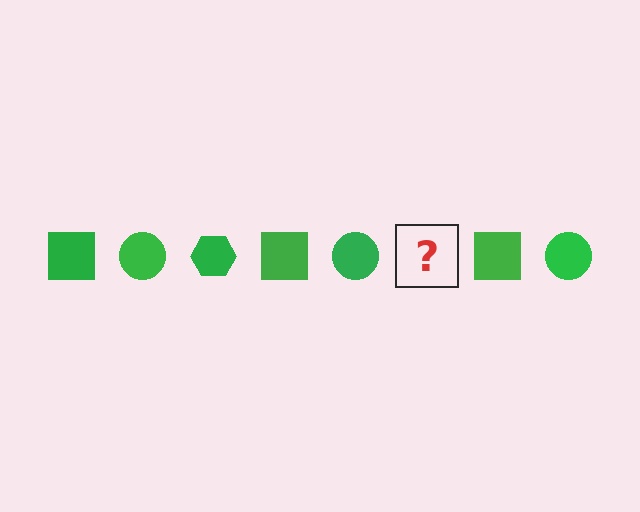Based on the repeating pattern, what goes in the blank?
The blank should be a green hexagon.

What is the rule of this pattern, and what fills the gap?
The rule is that the pattern cycles through square, circle, hexagon shapes in green. The gap should be filled with a green hexagon.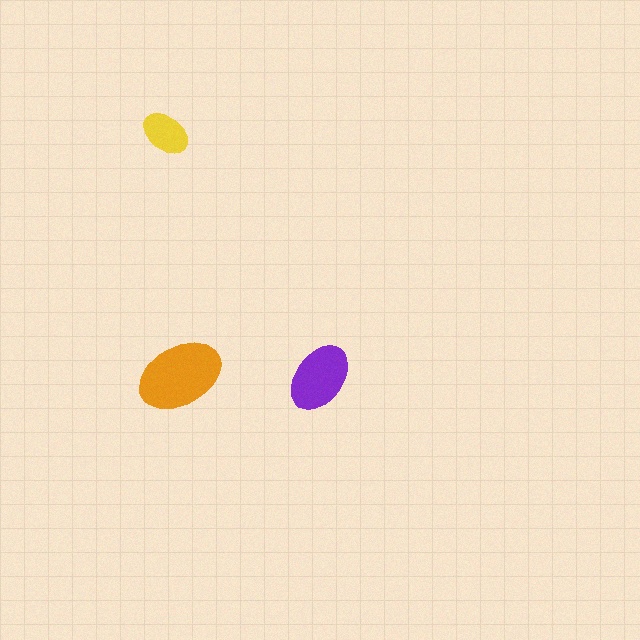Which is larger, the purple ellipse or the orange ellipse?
The orange one.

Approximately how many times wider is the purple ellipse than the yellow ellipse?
About 1.5 times wider.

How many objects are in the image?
There are 3 objects in the image.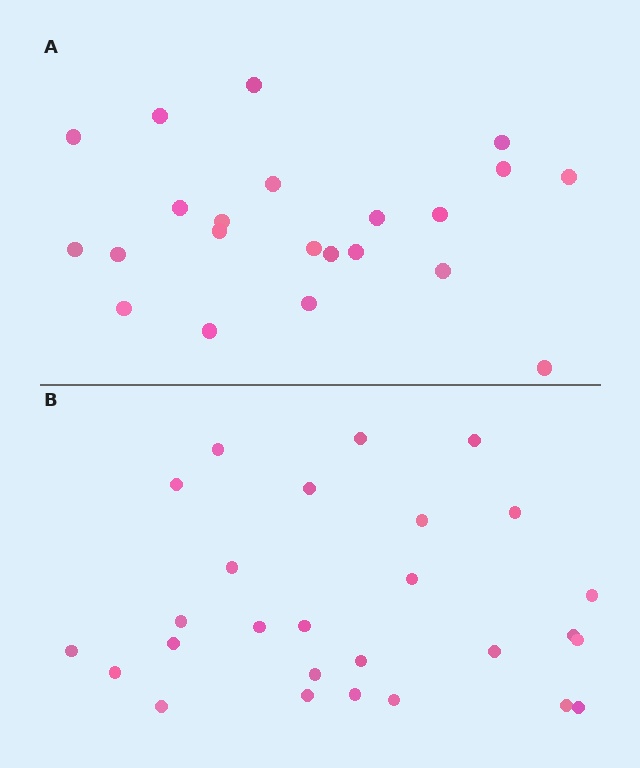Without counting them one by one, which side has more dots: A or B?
Region B (the bottom region) has more dots.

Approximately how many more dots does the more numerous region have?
Region B has about 5 more dots than region A.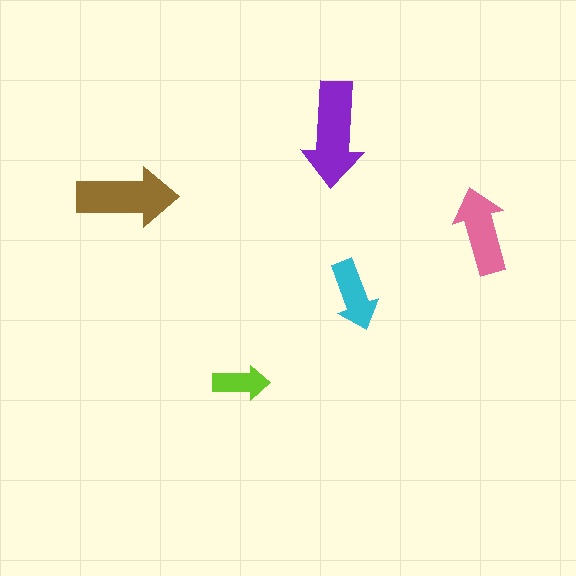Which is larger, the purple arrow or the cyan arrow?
The purple one.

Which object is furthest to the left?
The brown arrow is leftmost.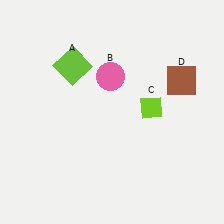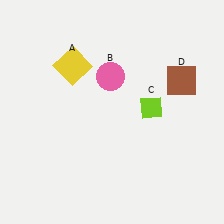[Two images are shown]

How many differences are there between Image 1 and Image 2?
There is 1 difference between the two images.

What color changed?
The square (A) changed from lime in Image 1 to yellow in Image 2.